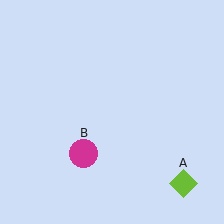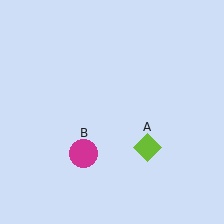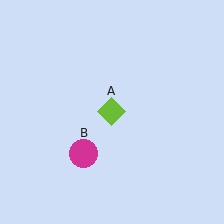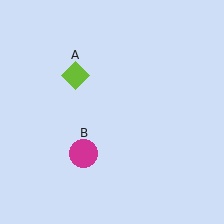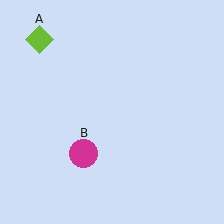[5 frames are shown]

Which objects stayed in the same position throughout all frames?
Magenta circle (object B) remained stationary.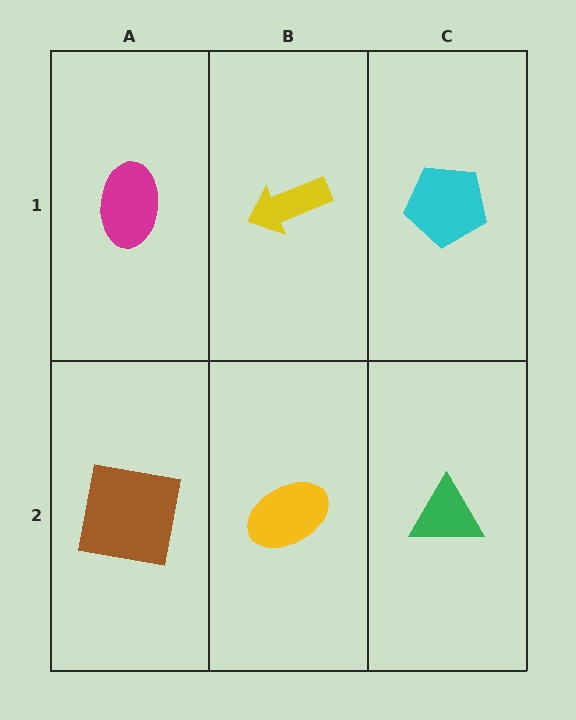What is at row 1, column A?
A magenta ellipse.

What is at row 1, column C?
A cyan pentagon.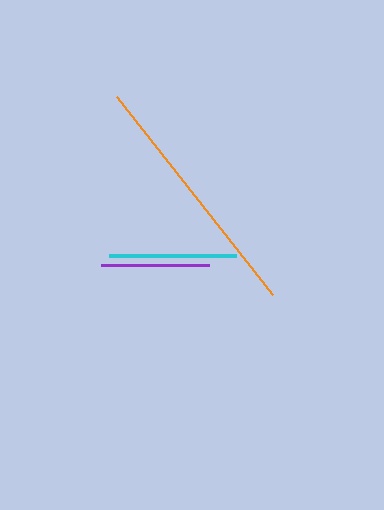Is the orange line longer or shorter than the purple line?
The orange line is longer than the purple line.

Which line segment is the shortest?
The purple line is the shortest at approximately 107 pixels.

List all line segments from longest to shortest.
From longest to shortest: orange, cyan, purple.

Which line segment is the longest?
The orange line is the longest at approximately 252 pixels.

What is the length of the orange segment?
The orange segment is approximately 252 pixels long.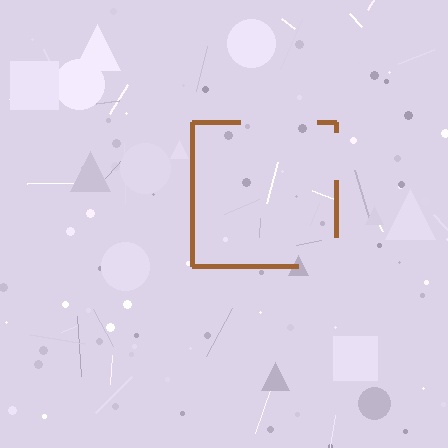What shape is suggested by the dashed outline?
The dashed outline suggests a square.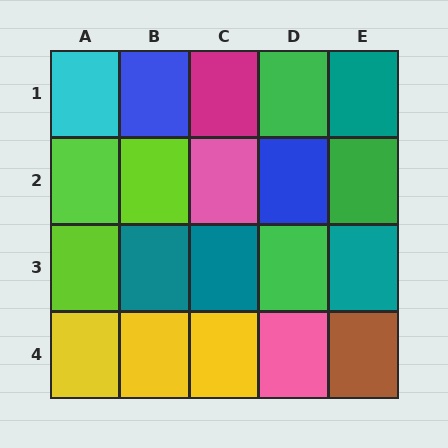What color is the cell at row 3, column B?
Teal.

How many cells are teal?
4 cells are teal.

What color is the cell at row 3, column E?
Teal.